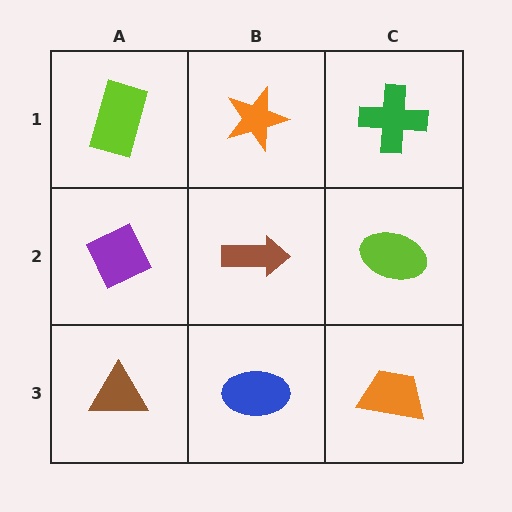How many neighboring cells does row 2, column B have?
4.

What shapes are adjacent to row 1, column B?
A brown arrow (row 2, column B), a lime rectangle (row 1, column A), a green cross (row 1, column C).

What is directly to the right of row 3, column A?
A blue ellipse.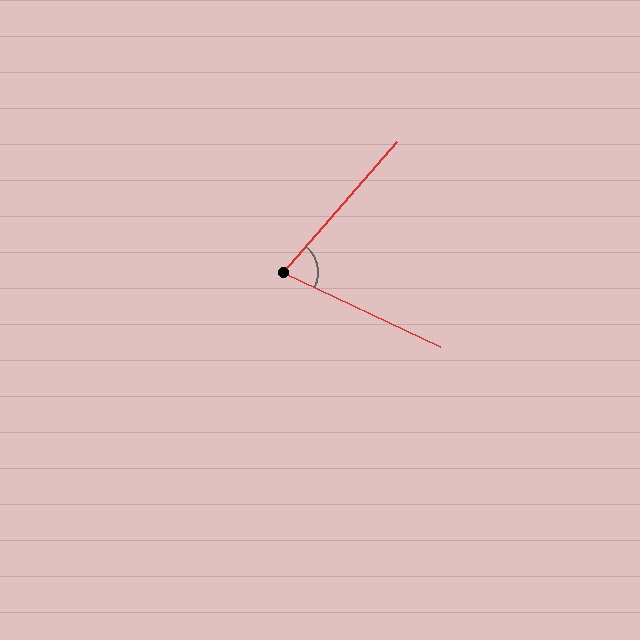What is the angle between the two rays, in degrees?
Approximately 74 degrees.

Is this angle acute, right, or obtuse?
It is acute.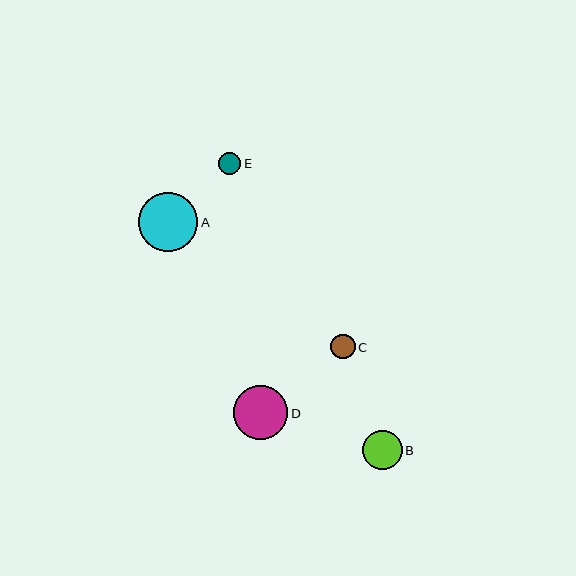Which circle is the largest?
Circle A is the largest with a size of approximately 60 pixels.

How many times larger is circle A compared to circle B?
Circle A is approximately 1.5 times the size of circle B.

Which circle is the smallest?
Circle E is the smallest with a size of approximately 22 pixels.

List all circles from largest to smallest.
From largest to smallest: A, D, B, C, E.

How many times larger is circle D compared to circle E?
Circle D is approximately 2.5 times the size of circle E.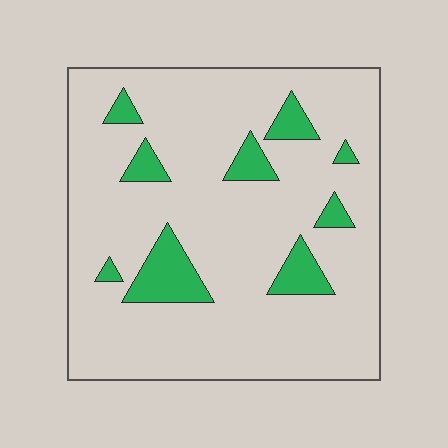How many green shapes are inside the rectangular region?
9.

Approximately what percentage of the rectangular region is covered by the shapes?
Approximately 15%.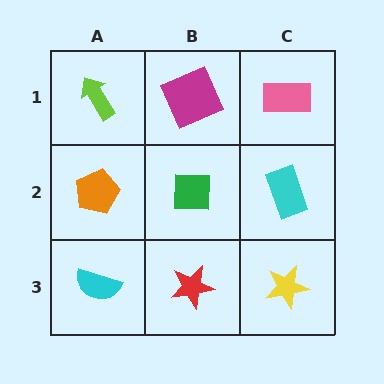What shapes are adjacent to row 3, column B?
A green square (row 2, column B), a cyan semicircle (row 3, column A), a yellow star (row 3, column C).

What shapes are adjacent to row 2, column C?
A pink rectangle (row 1, column C), a yellow star (row 3, column C), a green square (row 2, column B).